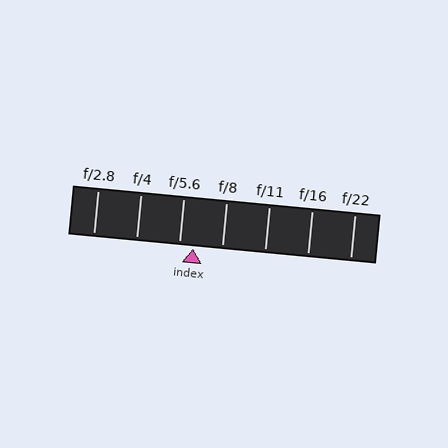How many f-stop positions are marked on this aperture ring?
There are 7 f-stop positions marked.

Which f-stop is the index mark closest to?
The index mark is closest to f/5.6.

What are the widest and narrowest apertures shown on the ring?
The widest aperture shown is f/2.8 and the narrowest is f/22.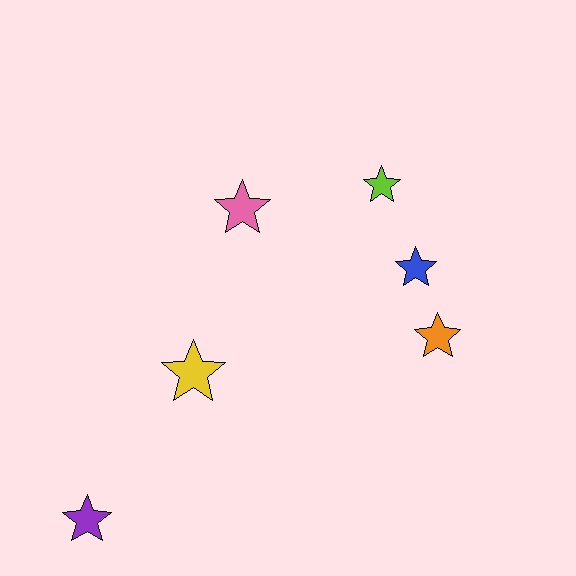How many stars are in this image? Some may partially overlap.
There are 6 stars.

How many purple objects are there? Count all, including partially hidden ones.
There is 1 purple object.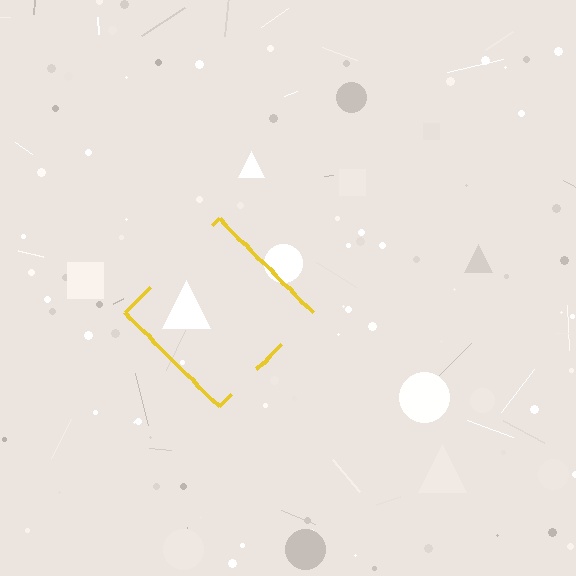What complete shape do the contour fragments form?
The contour fragments form a diamond.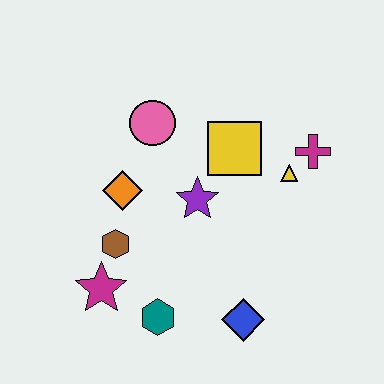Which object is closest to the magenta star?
The brown hexagon is closest to the magenta star.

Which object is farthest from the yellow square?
The magenta star is farthest from the yellow square.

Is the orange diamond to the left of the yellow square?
Yes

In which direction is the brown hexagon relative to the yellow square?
The brown hexagon is to the left of the yellow square.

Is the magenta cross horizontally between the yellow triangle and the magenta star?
No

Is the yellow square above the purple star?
Yes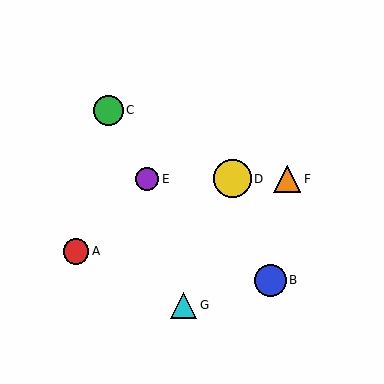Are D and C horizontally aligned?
No, D is at y≈179 and C is at y≈110.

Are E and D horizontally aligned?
Yes, both are at y≈179.